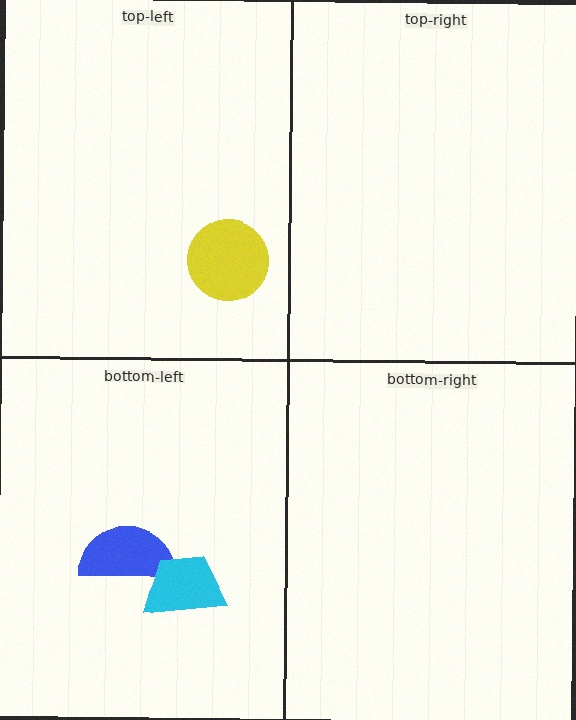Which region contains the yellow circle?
The top-left region.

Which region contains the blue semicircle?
The bottom-left region.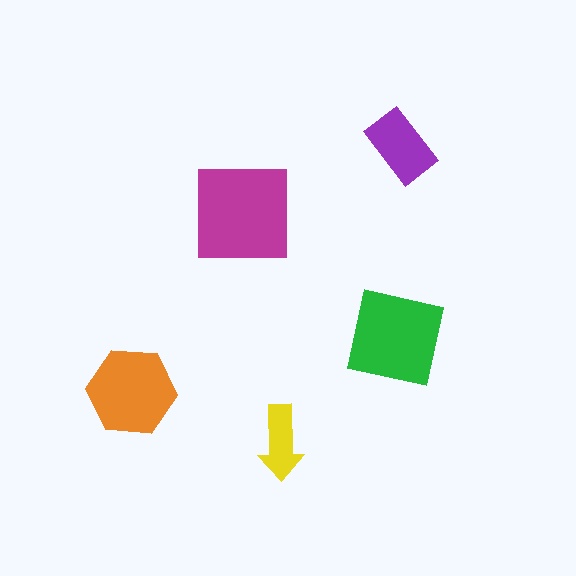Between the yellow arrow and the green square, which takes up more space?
The green square.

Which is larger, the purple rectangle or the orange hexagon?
The orange hexagon.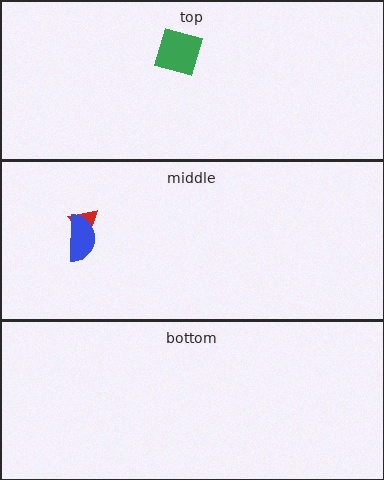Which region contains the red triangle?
The middle region.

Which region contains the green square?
The top region.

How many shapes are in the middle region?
2.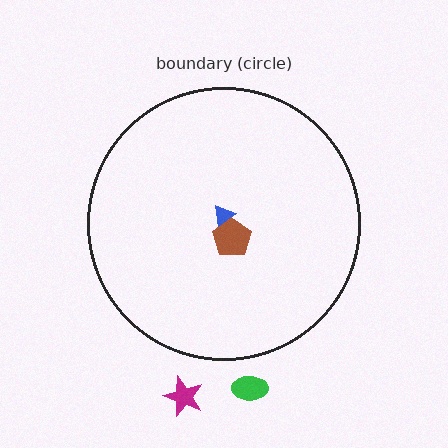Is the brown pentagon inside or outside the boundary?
Inside.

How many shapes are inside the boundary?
2 inside, 2 outside.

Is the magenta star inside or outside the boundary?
Outside.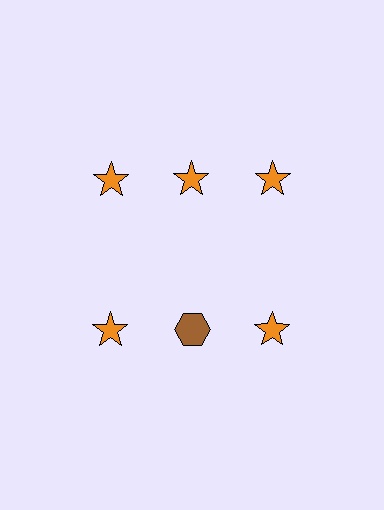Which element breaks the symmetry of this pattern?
The brown hexagon in the second row, second from left column breaks the symmetry. All other shapes are orange stars.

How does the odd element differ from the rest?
It differs in both color (brown instead of orange) and shape (hexagon instead of star).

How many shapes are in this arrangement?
There are 6 shapes arranged in a grid pattern.